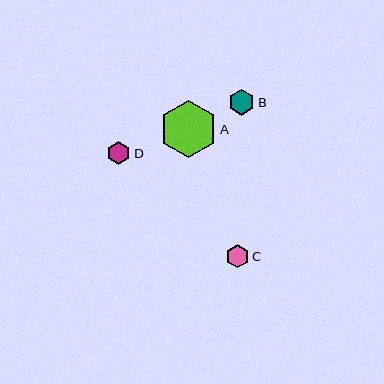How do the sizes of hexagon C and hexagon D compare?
Hexagon C and hexagon D are approximately the same size.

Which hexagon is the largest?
Hexagon A is the largest with a size of approximately 57 pixels.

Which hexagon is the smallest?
Hexagon D is the smallest with a size of approximately 23 pixels.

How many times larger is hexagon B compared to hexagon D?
Hexagon B is approximately 1.1 times the size of hexagon D.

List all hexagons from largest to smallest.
From largest to smallest: A, B, C, D.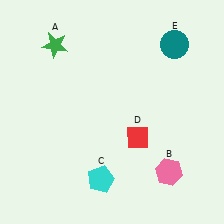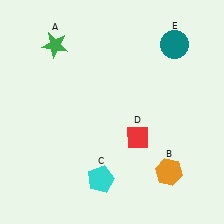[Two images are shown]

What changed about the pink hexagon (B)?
In Image 1, B is pink. In Image 2, it changed to orange.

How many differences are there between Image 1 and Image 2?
There is 1 difference between the two images.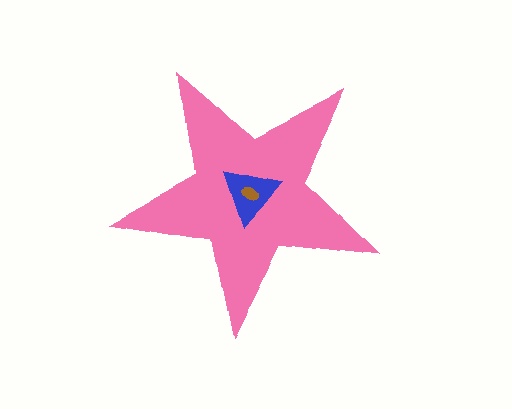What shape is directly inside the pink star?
The blue triangle.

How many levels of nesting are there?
3.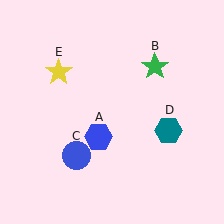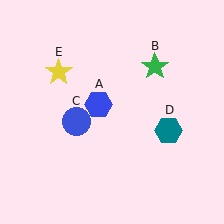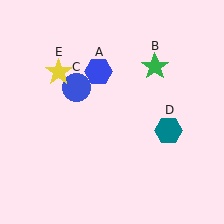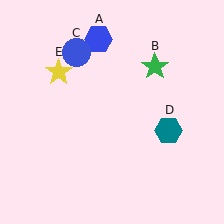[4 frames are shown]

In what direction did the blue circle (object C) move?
The blue circle (object C) moved up.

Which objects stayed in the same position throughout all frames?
Green star (object B) and teal hexagon (object D) and yellow star (object E) remained stationary.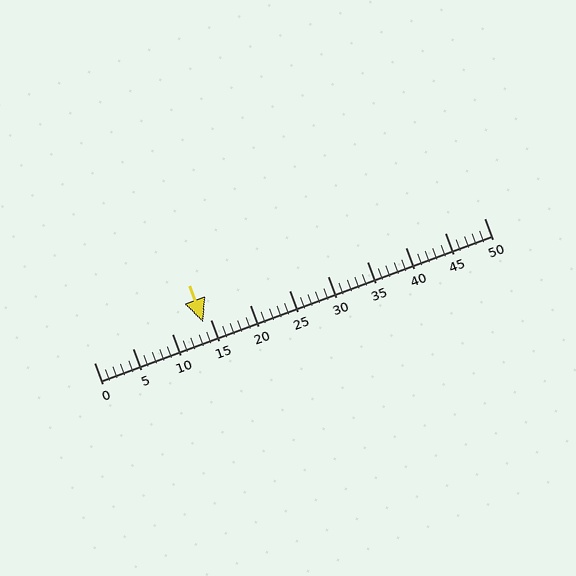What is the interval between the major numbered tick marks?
The major tick marks are spaced 5 units apart.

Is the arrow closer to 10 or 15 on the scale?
The arrow is closer to 15.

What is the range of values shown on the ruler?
The ruler shows values from 0 to 50.